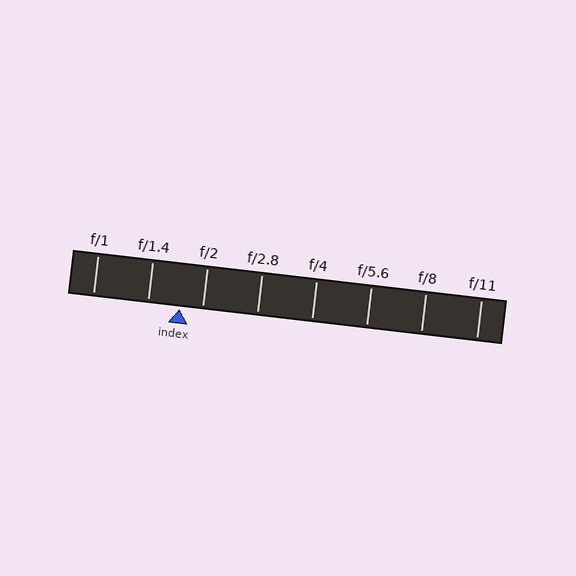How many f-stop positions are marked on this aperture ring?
There are 8 f-stop positions marked.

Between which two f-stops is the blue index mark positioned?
The index mark is between f/1.4 and f/2.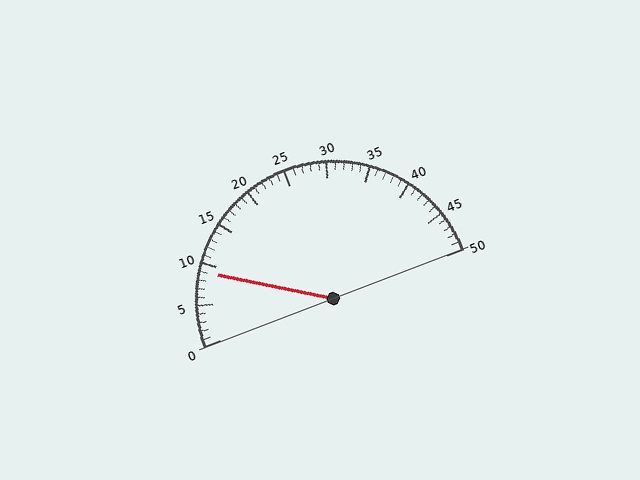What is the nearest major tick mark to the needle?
The nearest major tick mark is 10.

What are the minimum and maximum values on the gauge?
The gauge ranges from 0 to 50.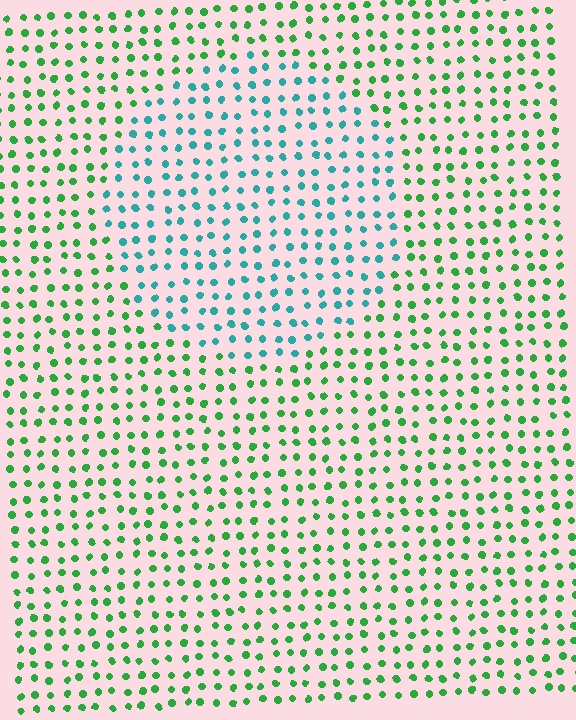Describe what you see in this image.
The image is filled with small green elements in a uniform arrangement. A circle-shaped region is visible where the elements are tinted to a slightly different hue, forming a subtle color boundary.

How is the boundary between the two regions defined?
The boundary is defined purely by a slight shift in hue (about 50 degrees). Spacing, size, and orientation are identical on both sides.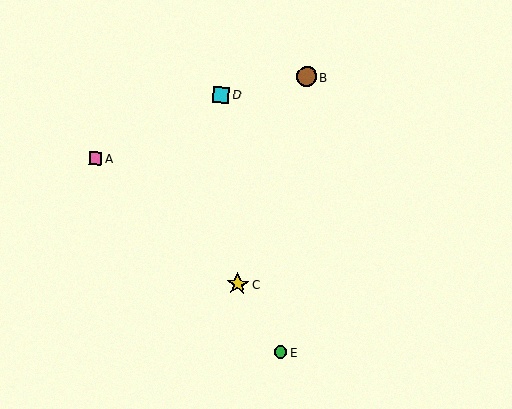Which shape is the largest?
The yellow star (labeled C) is the largest.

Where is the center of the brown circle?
The center of the brown circle is at (306, 77).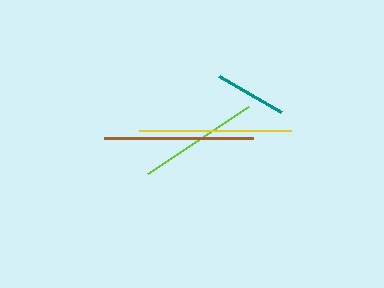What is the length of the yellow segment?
The yellow segment is approximately 152 pixels long.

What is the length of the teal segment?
The teal segment is approximately 72 pixels long.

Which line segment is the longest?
The yellow line is the longest at approximately 152 pixels.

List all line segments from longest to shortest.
From longest to shortest: yellow, brown, lime, teal.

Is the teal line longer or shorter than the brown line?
The brown line is longer than the teal line.